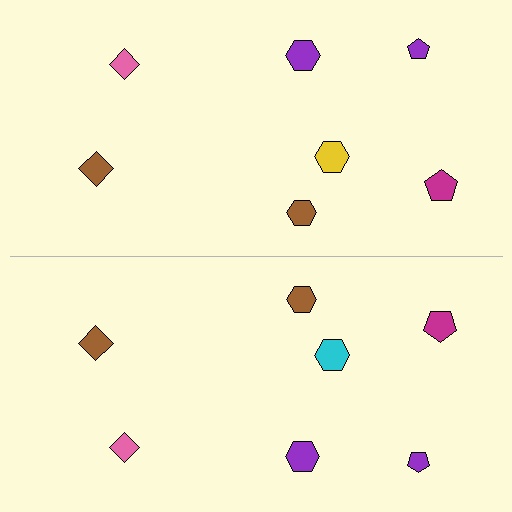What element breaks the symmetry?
The cyan hexagon on the bottom side breaks the symmetry — its mirror counterpart is yellow.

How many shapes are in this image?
There are 14 shapes in this image.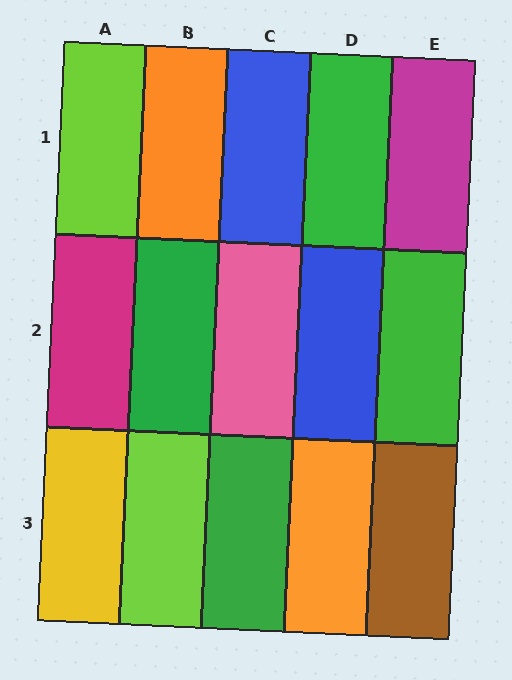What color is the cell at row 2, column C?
Pink.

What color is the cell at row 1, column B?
Orange.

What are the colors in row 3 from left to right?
Yellow, lime, green, orange, brown.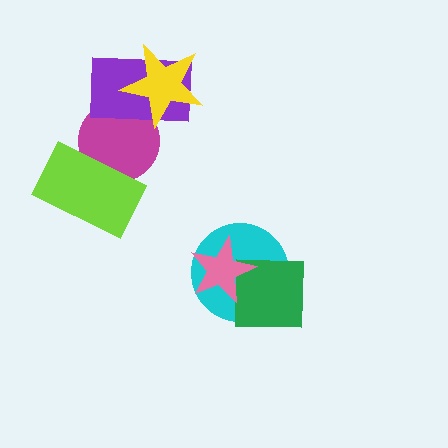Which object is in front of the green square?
The pink star is in front of the green square.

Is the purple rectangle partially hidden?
Yes, it is partially covered by another shape.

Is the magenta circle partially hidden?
Yes, it is partially covered by another shape.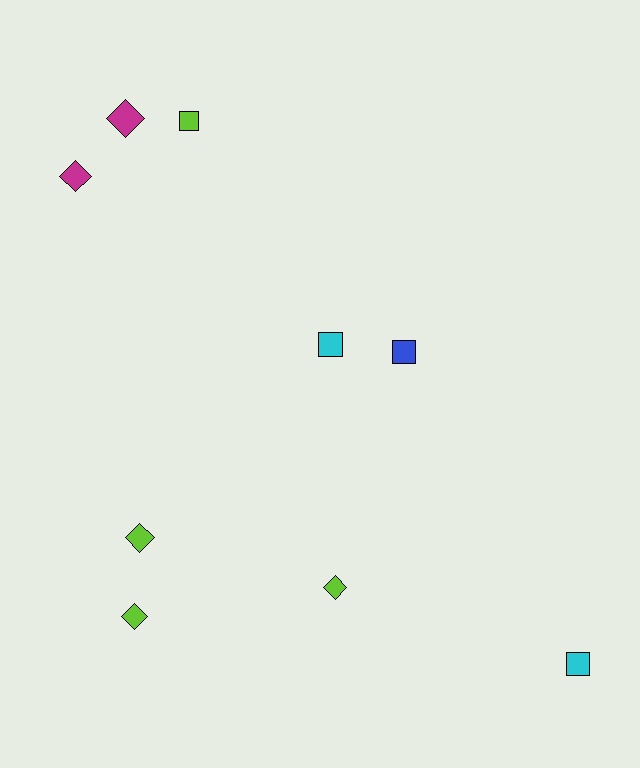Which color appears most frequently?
Lime, with 4 objects.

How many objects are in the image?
There are 9 objects.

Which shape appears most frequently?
Diamond, with 5 objects.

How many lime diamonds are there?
There are 3 lime diamonds.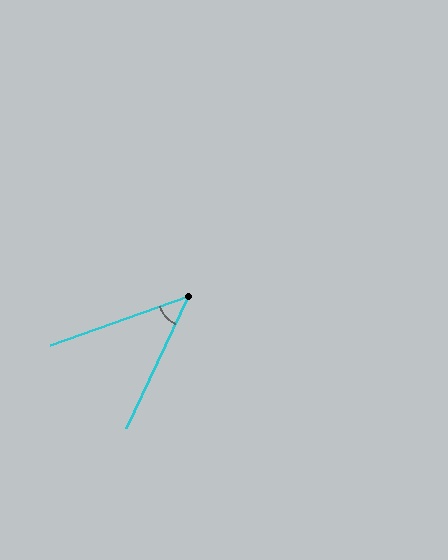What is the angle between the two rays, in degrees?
Approximately 45 degrees.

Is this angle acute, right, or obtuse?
It is acute.